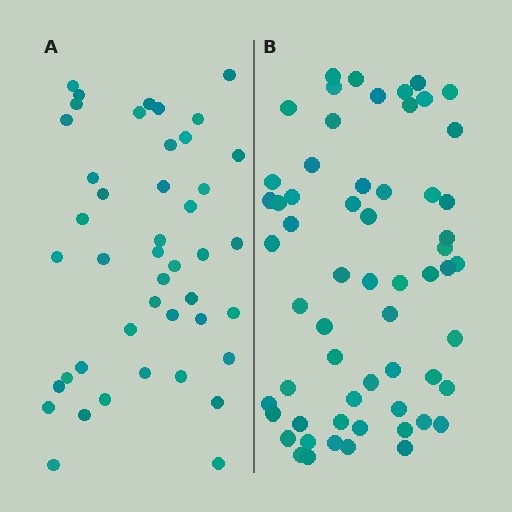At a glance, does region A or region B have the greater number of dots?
Region B (the right region) has more dots.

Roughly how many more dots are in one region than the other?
Region B has approximately 15 more dots than region A.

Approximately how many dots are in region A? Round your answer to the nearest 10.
About 40 dots. (The exact count is 44, which rounds to 40.)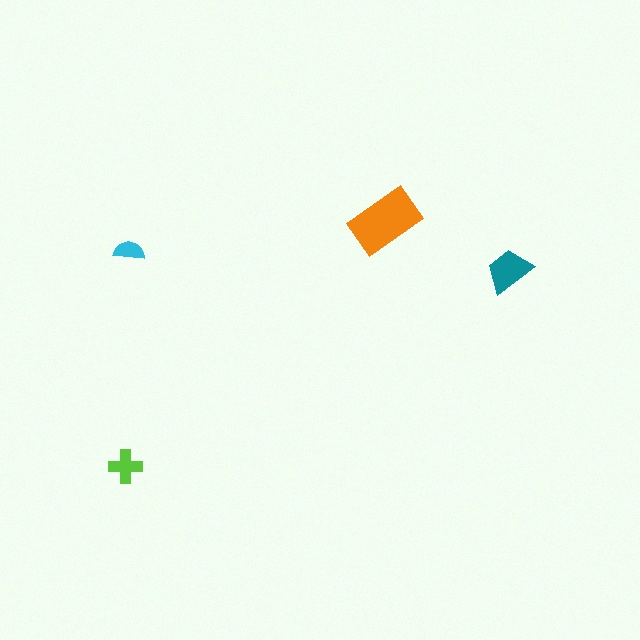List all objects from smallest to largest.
The cyan semicircle, the lime cross, the teal trapezoid, the orange rectangle.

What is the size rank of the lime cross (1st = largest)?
3rd.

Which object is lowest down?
The lime cross is bottommost.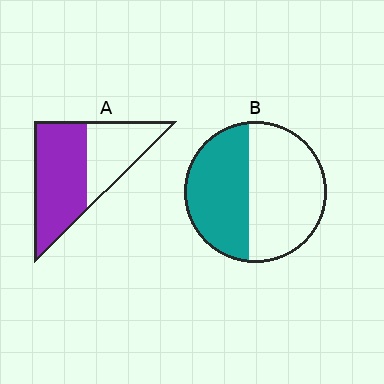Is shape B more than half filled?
No.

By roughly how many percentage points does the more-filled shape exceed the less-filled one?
By roughly 15 percentage points (A over B).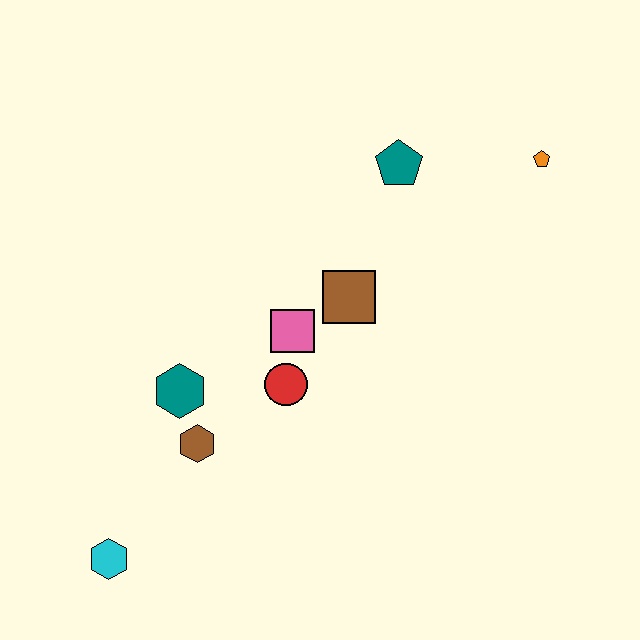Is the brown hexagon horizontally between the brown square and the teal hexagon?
Yes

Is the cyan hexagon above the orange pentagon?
No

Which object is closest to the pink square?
The red circle is closest to the pink square.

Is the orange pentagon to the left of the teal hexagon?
No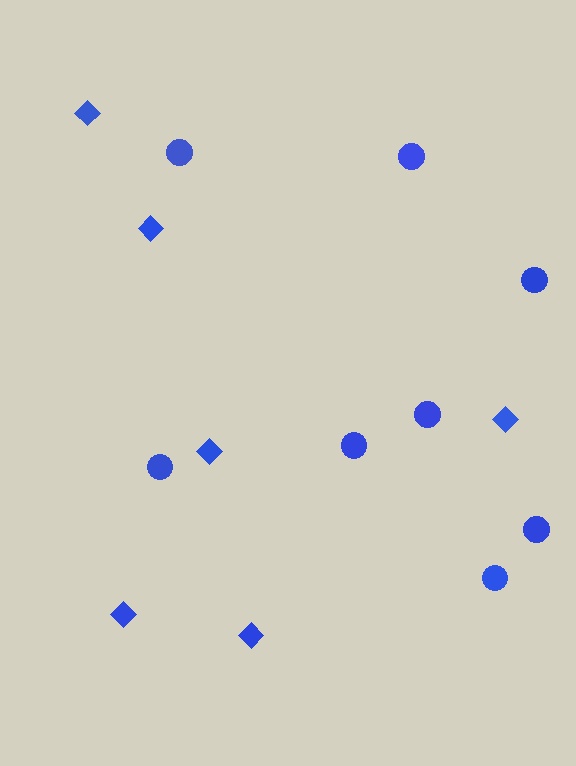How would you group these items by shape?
There are 2 groups: one group of diamonds (6) and one group of circles (8).